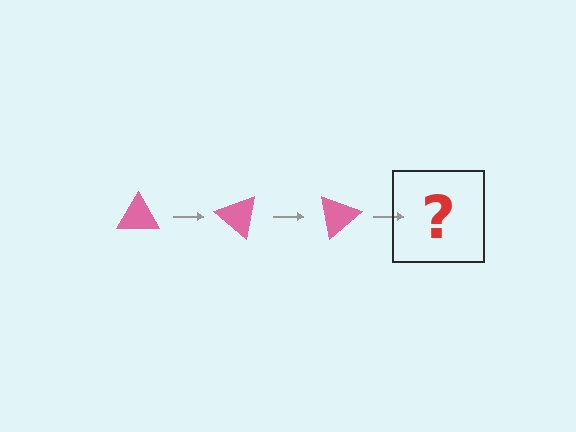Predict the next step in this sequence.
The next step is a pink triangle rotated 120 degrees.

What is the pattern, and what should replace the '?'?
The pattern is that the triangle rotates 40 degrees each step. The '?' should be a pink triangle rotated 120 degrees.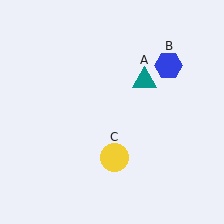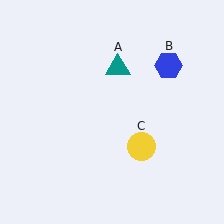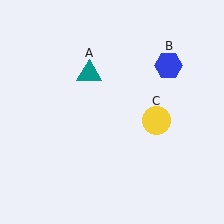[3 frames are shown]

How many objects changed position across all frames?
2 objects changed position: teal triangle (object A), yellow circle (object C).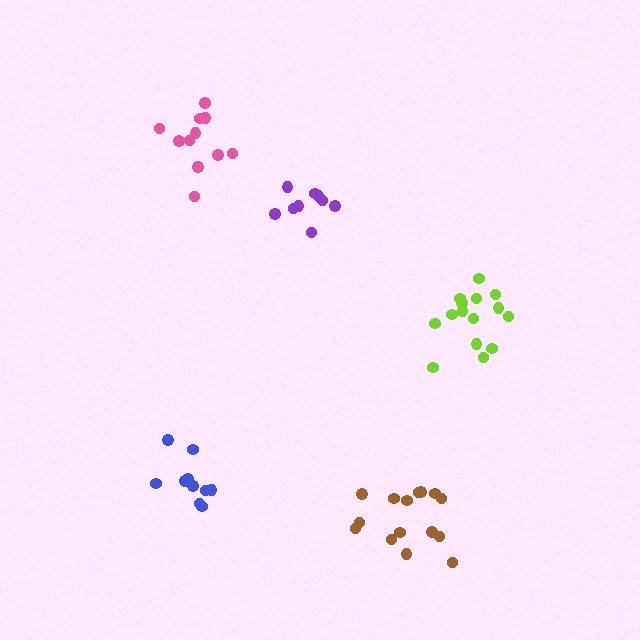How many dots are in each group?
Group 1: 15 dots, Group 2: 9 dots, Group 3: 10 dots, Group 4: 11 dots, Group 5: 15 dots (60 total).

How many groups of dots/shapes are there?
There are 5 groups.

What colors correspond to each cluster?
The clusters are colored: lime, purple, blue, pink, brown.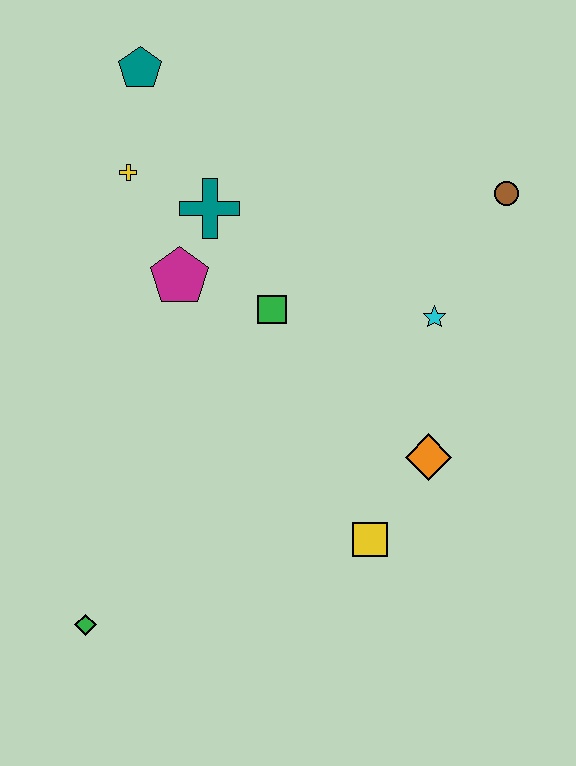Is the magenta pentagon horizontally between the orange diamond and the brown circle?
No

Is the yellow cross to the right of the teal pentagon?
No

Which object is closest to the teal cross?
The magenta pentagon is closest to the teal cross.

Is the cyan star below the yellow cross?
Yes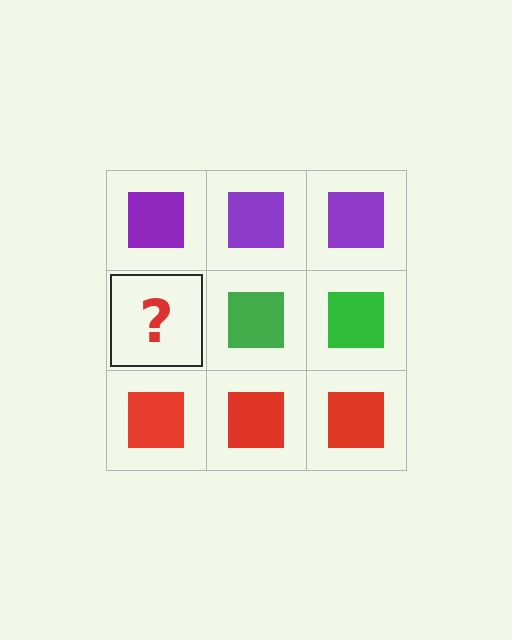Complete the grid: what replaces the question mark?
The question mark should be replaced with a green square.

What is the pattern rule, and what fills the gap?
The rule is that each row has a consistent color. The gap should be filled with a green square.